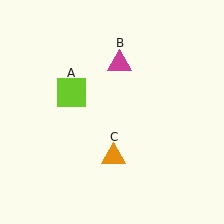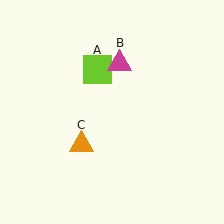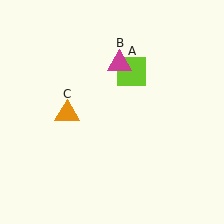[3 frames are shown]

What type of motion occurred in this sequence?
The lime square (object A), orange triangle (object C) rotated clockwise around the center of the scene.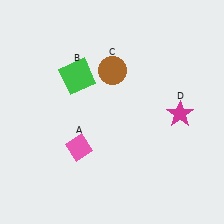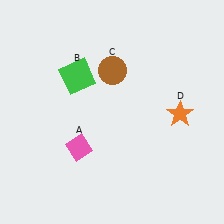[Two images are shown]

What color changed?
The star (D) changed from magenta in Image 1 to orange in Image 2.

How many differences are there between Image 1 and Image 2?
There is 1 difference between the two images.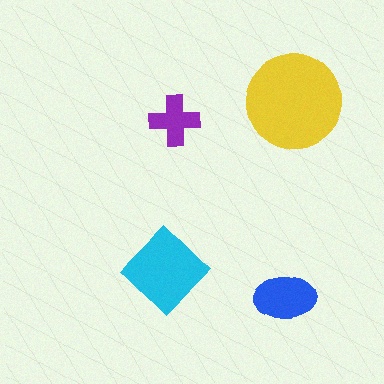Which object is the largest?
The yellow circle.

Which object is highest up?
The yellow circle is topmost.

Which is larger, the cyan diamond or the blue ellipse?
The cyan diamond.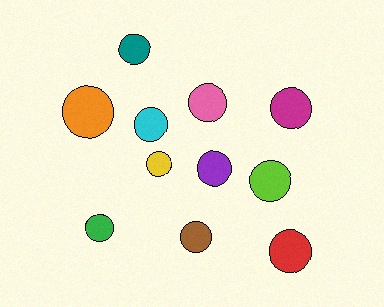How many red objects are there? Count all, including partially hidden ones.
There is 1 red object.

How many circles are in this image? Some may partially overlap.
There are 11 circles.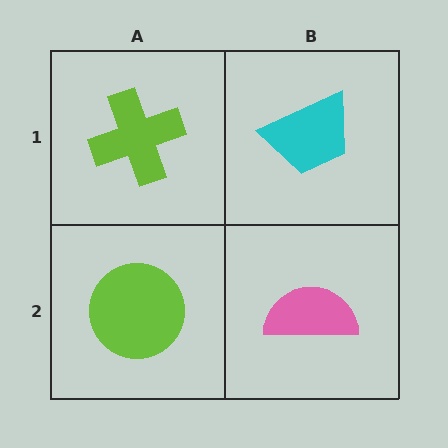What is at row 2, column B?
A pink semicircle.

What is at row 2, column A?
A lime circle.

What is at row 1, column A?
A lime cross.